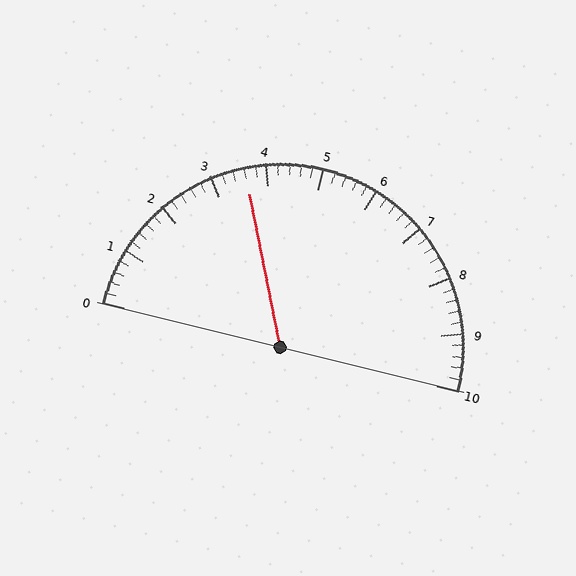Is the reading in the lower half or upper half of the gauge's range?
The reading is in the lower half of the range (0 to 10).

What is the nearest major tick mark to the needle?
The nearest major tick mark is 4.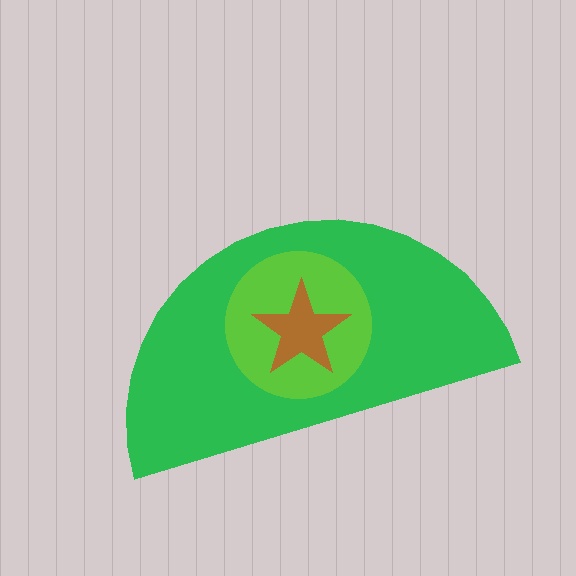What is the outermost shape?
The green semicircle.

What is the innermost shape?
The brown star.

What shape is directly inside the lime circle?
The brown star.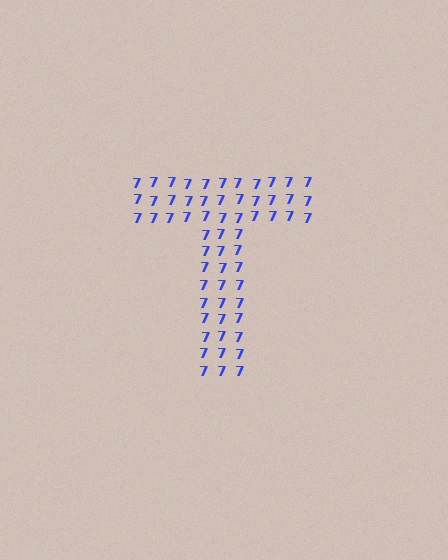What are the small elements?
The small elements are digit 7's.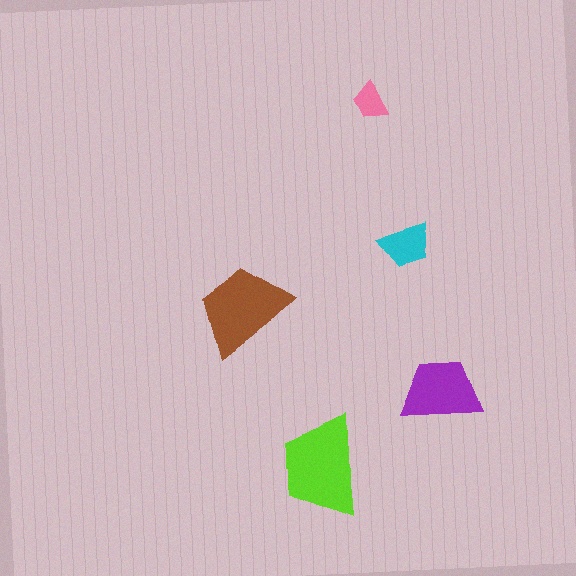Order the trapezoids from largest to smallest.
the lime one, the brown one, the purple one, the cyan one, the pink one.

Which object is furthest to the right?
The purple trapezoid is rightmost.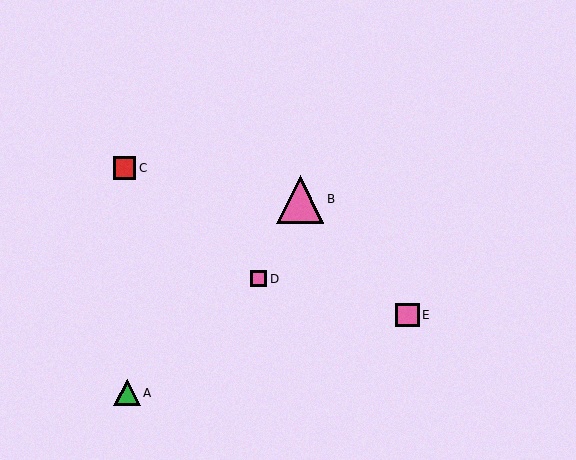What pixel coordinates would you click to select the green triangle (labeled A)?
Click at (127, 393) to select the green triangle A.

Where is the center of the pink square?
The center of the pink square is at (408, 315).